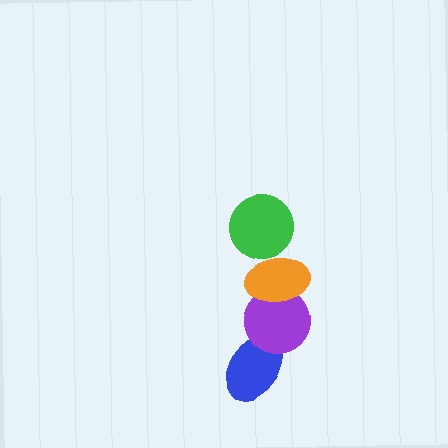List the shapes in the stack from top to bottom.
From top to bottom: the green circle, the orange ellipse, the purple circle, the blue ellipse.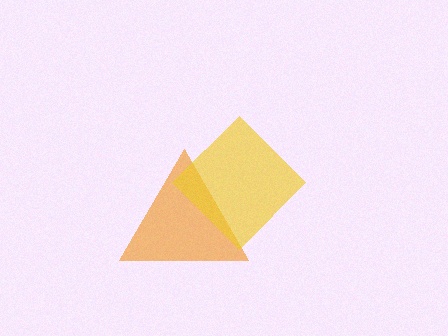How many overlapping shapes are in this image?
There are 2 overlapping shapes in the image.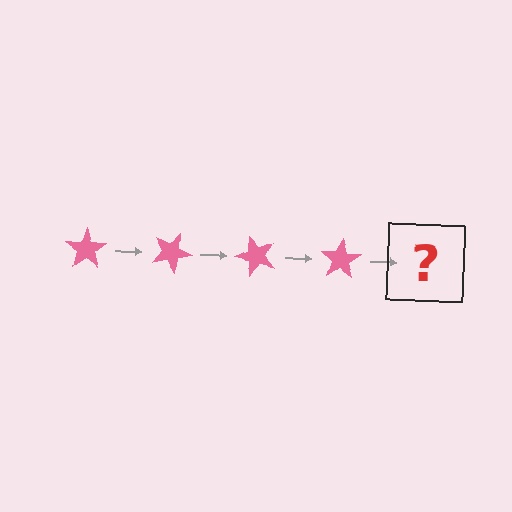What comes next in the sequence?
The next element should be a pink star rotated 100 degrees.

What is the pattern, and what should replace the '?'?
The pattern is that the star rotates 25 degrees each step. The '?' should be a pink star rotated 100 degrees.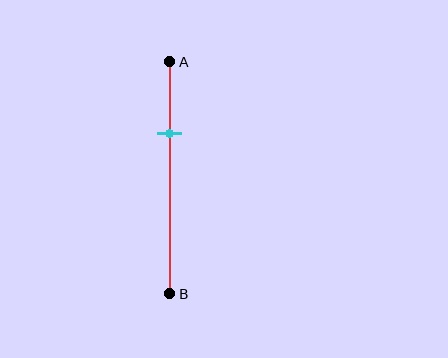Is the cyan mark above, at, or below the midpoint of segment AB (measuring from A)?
The cyan mark is above the midpoint of segment AB.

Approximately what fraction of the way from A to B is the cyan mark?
The cyan mark is approximately 30% of the way from A to B.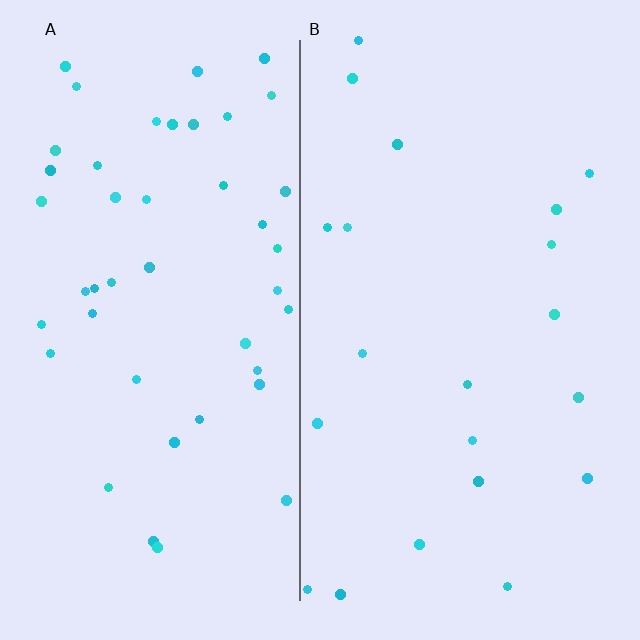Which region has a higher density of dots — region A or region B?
A (the left).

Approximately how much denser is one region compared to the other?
Approximately 2.2× — region A over region B.